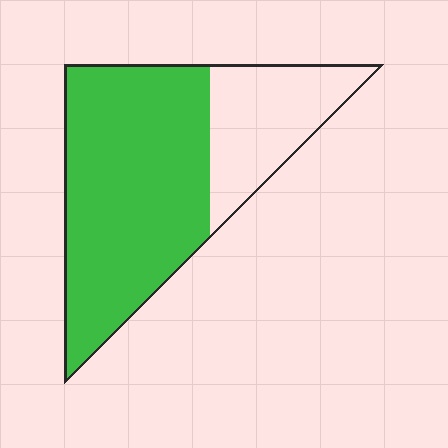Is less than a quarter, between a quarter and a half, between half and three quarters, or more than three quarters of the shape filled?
Between half and three quarters.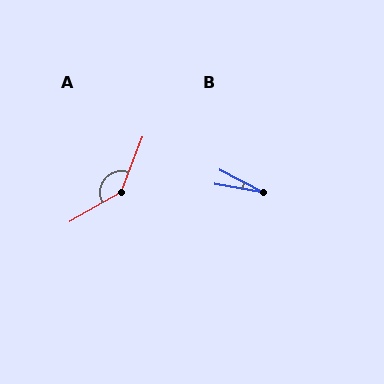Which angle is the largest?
A, at approximately 141 degrees.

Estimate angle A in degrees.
Approximately 141 degrees.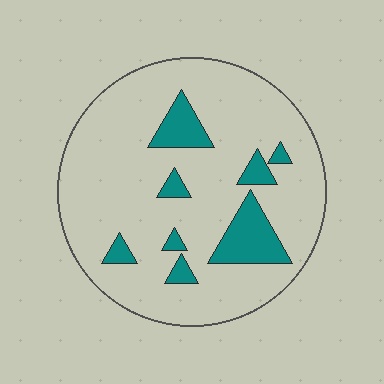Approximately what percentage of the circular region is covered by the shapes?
Approximately 15%.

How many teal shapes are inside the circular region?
8.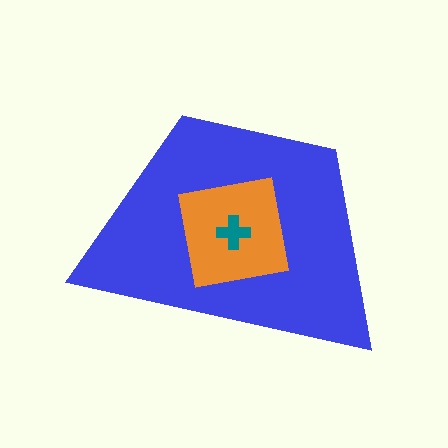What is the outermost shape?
The blue trapezoid.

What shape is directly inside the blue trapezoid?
The orange square.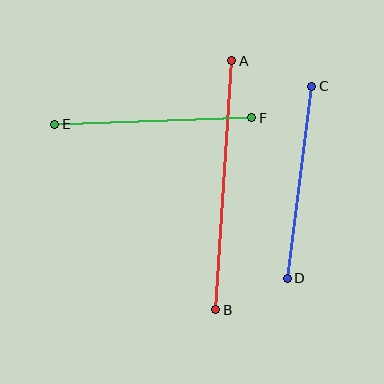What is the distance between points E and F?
The distance is approximately 197 pixels.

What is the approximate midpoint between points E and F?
The midpoint is at approximately (153, 121) pixels.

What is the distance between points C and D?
The distance is approximately 193 pixels.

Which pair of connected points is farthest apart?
Points A and B are farthest apart.